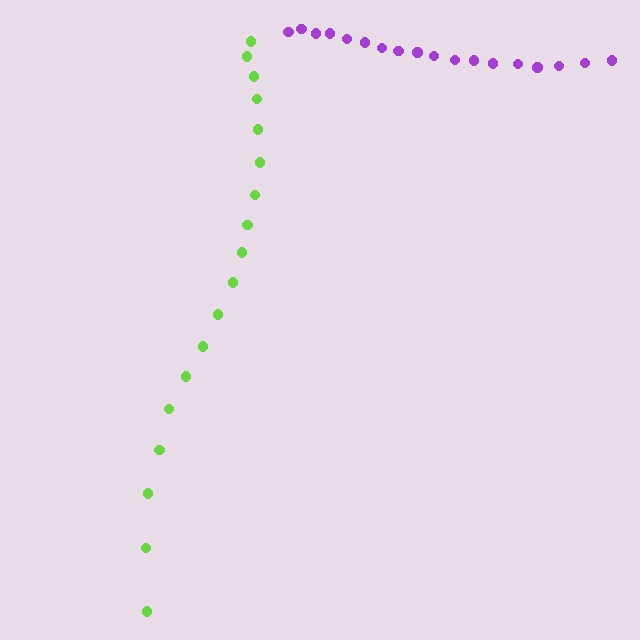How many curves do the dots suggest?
There are 2 distinct paths.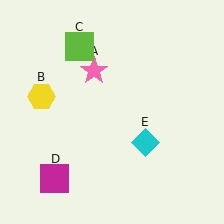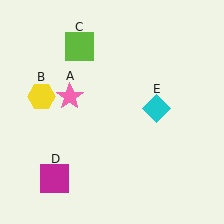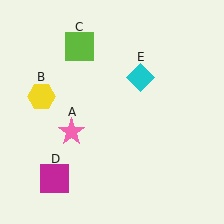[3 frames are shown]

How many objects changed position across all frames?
2 objects changed position: pink star (object A), cyan diamond (object E).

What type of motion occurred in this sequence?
The pink star (object A), cyan diamond (object E) rotated counterclockwise around the center of the scene.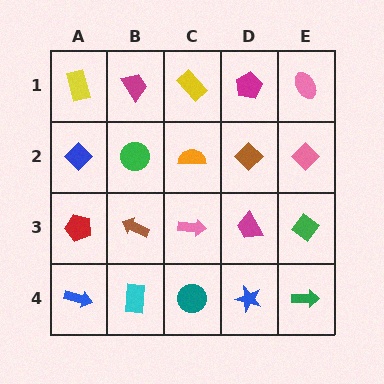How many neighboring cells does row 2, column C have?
4.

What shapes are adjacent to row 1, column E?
A pink diamond (row 2, column E), a magenta pentagon (row 1, column D).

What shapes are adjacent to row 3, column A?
A blue diamond (row 2, column A), a blue arrow (row 4, column A), a brown arrow (row 3, column B).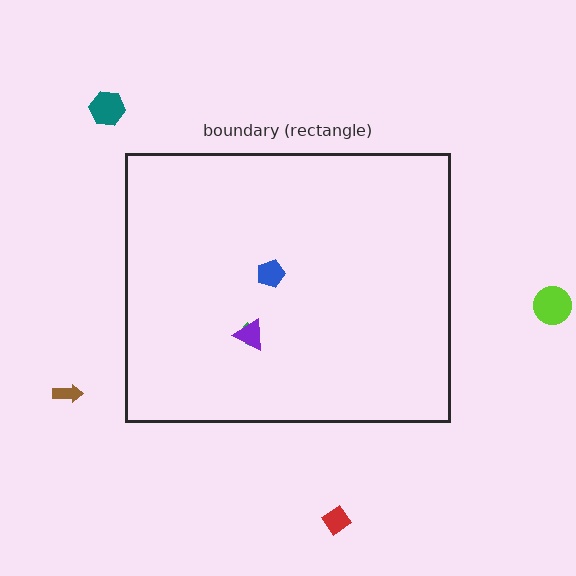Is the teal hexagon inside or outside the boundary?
Outside.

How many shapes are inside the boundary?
3 inside, 4 outside.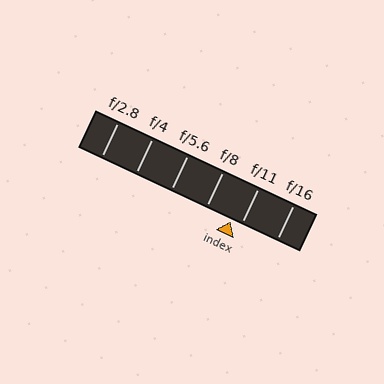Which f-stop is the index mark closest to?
The index mark is closest to f/11.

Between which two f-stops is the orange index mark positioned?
The index mark is between f/8 and f/11.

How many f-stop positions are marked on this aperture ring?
There are 6 f-stop positions marked.